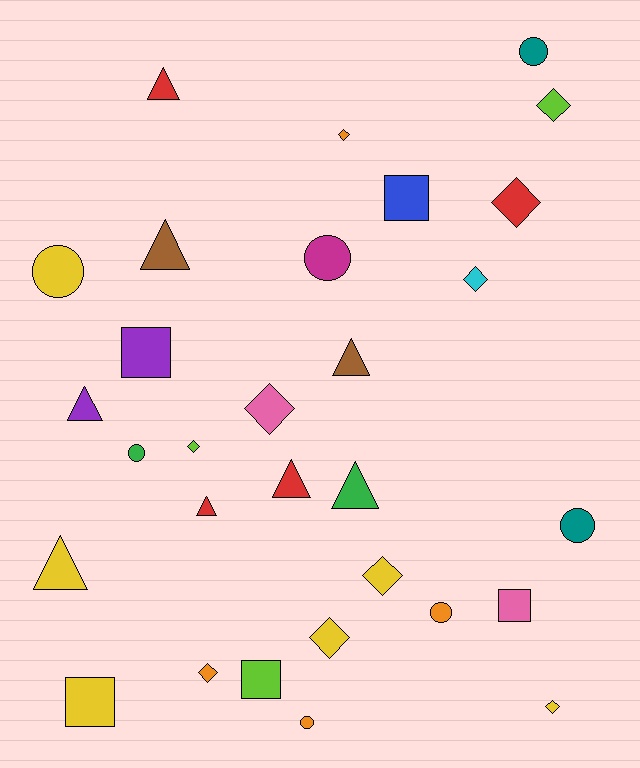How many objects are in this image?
There are 30 objects.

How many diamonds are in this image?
There are 10 diamonds.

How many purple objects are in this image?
There are 2 purple objects.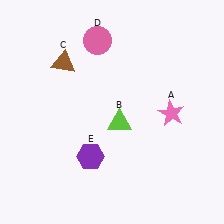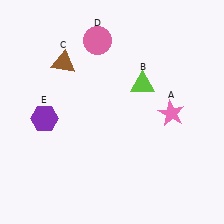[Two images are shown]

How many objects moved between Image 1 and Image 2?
2 objects moved between the two images.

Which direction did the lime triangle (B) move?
The lime triangle (B) moved up.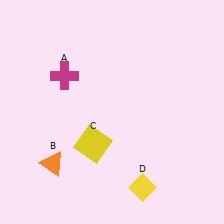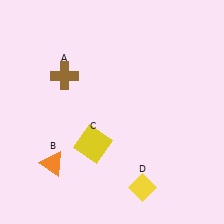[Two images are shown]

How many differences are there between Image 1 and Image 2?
There is 1 difference between the two images.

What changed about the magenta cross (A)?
In Image 1, A is magenta. In Image 2, it changed to brown.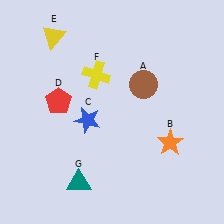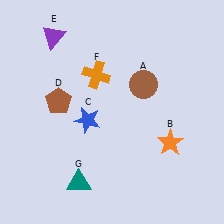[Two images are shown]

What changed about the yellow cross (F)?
In Image 1, F is yellow. In Image 2, it changed to orange.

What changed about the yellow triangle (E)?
In Image 1, E is yellow. In Image 2, it changed to purple.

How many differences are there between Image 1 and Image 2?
There are 3 differences between the two images.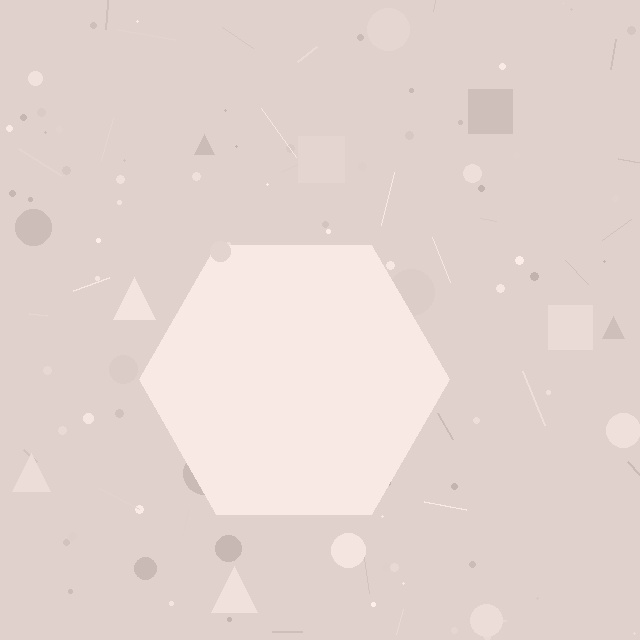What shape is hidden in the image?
A hexagon is hidden in the image.